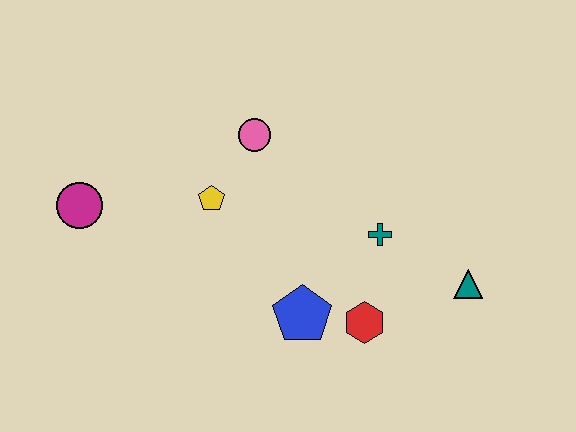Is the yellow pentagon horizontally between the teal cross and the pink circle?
No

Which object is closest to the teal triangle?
The teal cross is closest to the teal triangle.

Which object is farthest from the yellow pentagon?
The teal triangle is farthest from the yellow pentagon.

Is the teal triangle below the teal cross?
Yes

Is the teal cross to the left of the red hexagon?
No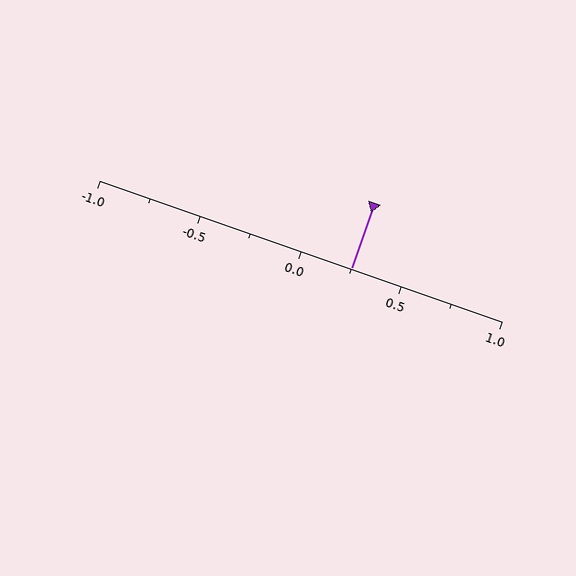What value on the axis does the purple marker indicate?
The marker indicates approximately 0.25.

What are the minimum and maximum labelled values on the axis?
The axis runs from -1.0 to 1.0.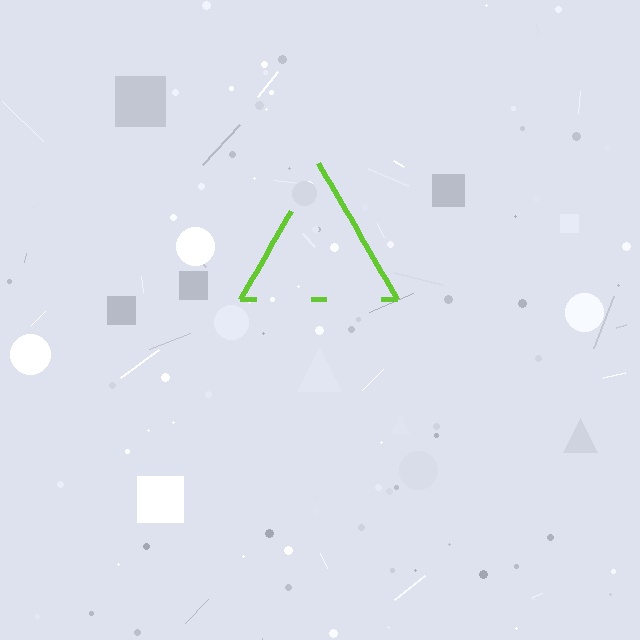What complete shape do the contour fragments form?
The contour fragments form a triangle.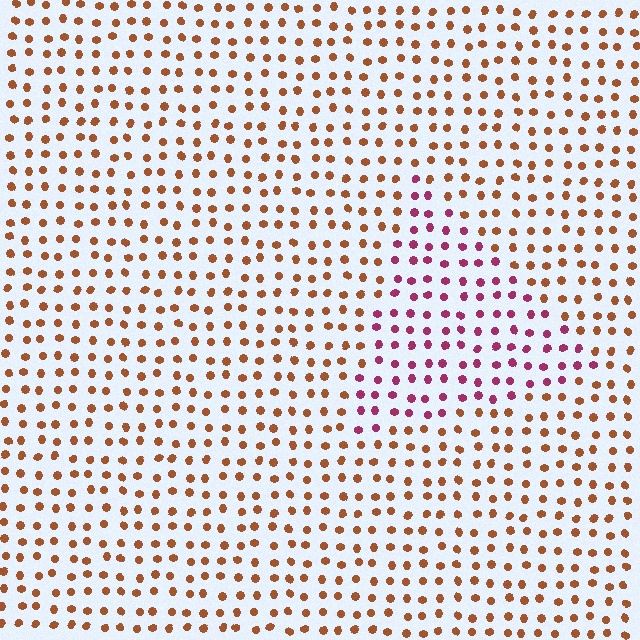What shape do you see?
I see a triangle.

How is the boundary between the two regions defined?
The boundary is defined purely by a slight shift in hue (about 51 degrees). Spacing, size, and orientation are identical on both sides.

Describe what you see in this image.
The image is filled with small brown elements in a uniform arrangement. A triangle-shaped region is visible where the elements are tinted to a slightly different hue, forming a subtle color boundary.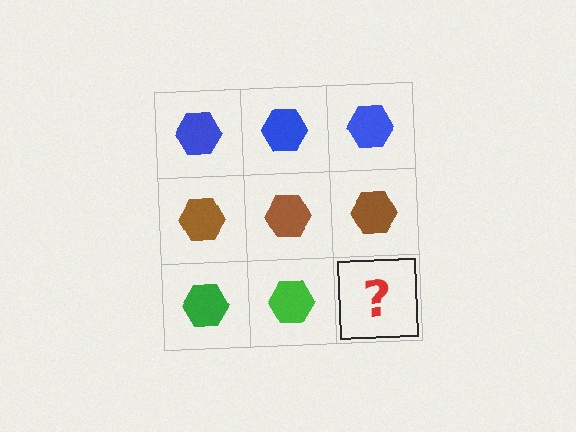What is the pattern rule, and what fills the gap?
The rule is that each row has a consistent color. The gap should be filled with a green hexagon.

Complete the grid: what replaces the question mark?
The question mark should be replaced with a green hexagon.